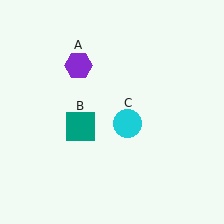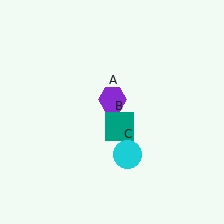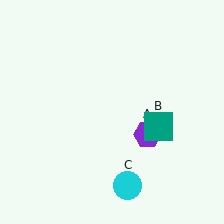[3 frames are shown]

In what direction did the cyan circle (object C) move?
The cyan circle (object C) moved down.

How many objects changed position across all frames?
3 objects changed position: purple hexagon (object A), teal square (object B), cyan circle (object C).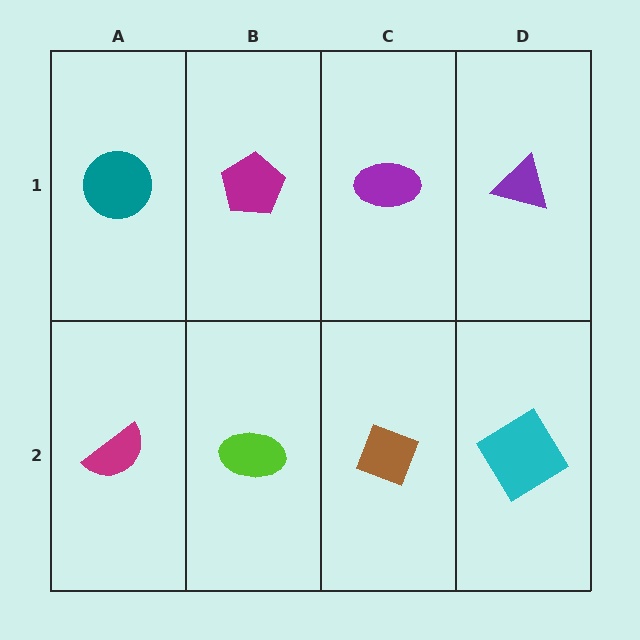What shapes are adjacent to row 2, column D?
A purple triangle (row 1, column D), a brown diamond (row 2, column C).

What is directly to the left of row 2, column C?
A lime ellipse.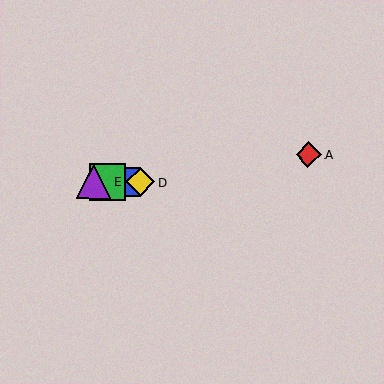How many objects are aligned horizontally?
4 objects (B, C, D, E) are aligned horizontally.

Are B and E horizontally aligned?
Yes, both are at y≈182.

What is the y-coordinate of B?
Object B is at y≈182.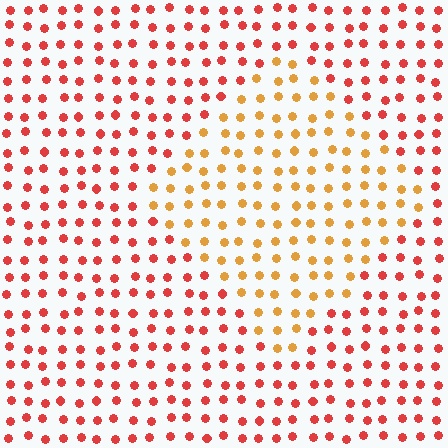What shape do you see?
I see a diamond.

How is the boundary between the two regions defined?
The boundary is defined purely by a slight shift in hue (about 37 degrees). Spacing, size, and orientation are identical on both sides.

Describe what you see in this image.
The image is filled with small red elements in a uniform arrangement. A diamond-shaped region is visible where the elements are tinted to a slightly different hue, forming a subtle color boundary.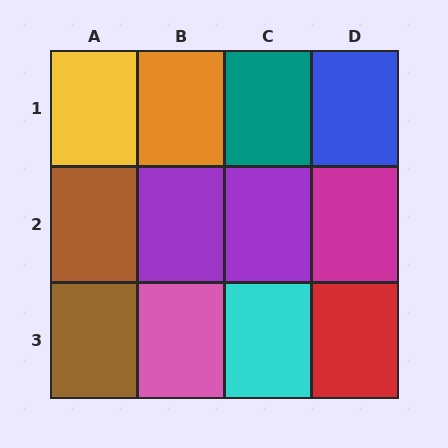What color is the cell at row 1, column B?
Orange.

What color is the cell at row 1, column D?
Blue.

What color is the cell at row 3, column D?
Red.